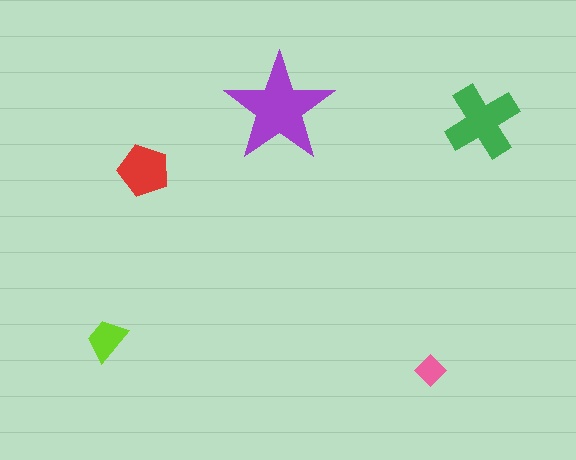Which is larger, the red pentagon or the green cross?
The green cross.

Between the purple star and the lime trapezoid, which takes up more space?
The purple star.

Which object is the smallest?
The pink diamond.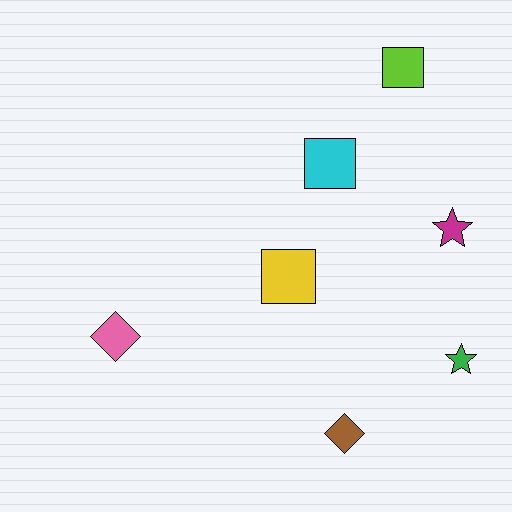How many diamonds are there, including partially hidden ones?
There are 2 diamonds.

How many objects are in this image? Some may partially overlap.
There are 7 objects.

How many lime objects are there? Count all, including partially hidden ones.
There is 1 lime object.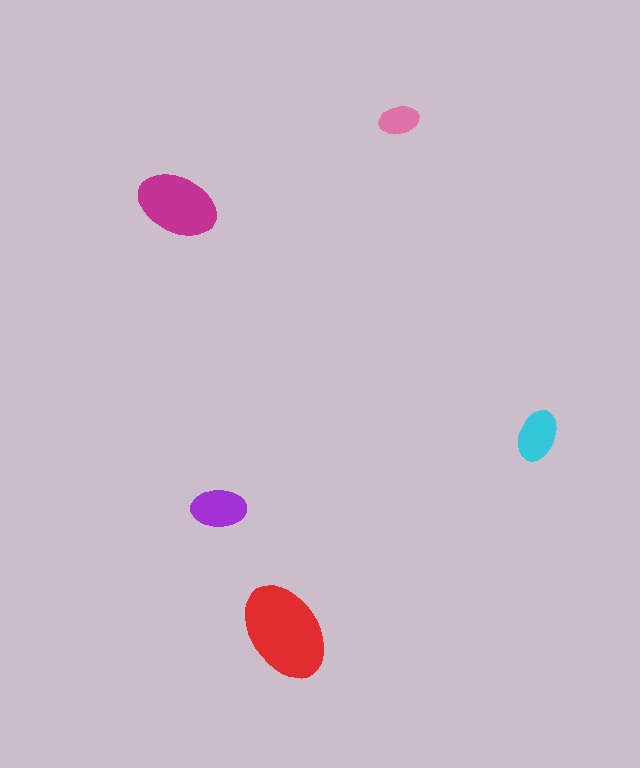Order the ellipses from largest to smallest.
the red one, the magenta one, the purple one, the cyan one, the pink one.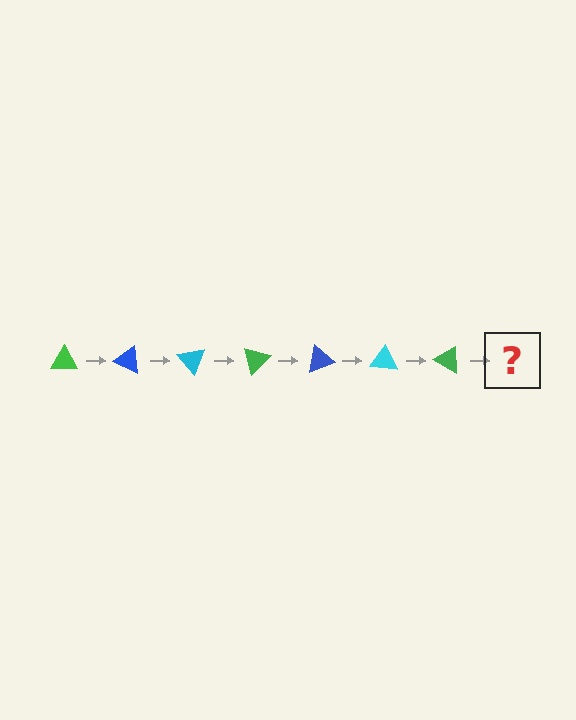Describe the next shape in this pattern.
It should be a blue triangle, rotated 175 degrees from the start.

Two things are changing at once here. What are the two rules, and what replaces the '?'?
The two rules are that it rotates 25 degrees each step and the color cycles through green, blue, and cyan. The '?' should be a blue triangle, rotated 175 degrees from the start.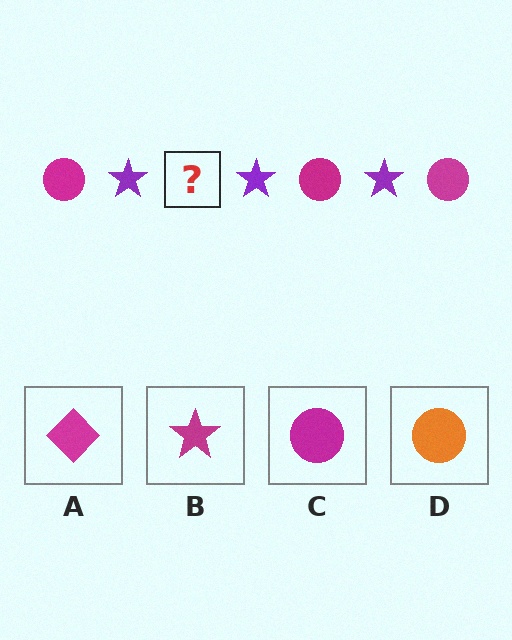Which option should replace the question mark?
Option C.